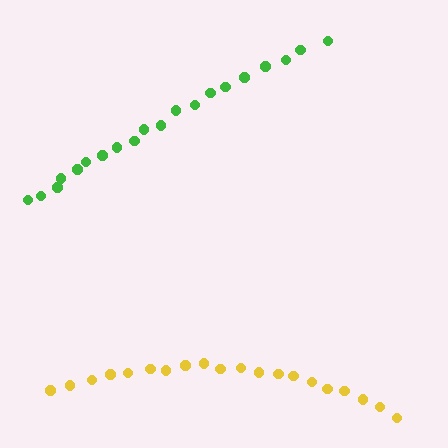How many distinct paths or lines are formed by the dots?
There are 2 distinct paths.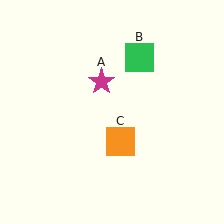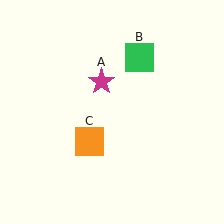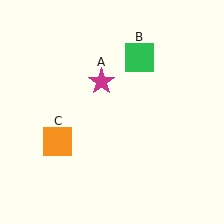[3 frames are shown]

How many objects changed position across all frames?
1 object changed position: orange square (object C).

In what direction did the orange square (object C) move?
The orange square (object C) moved left.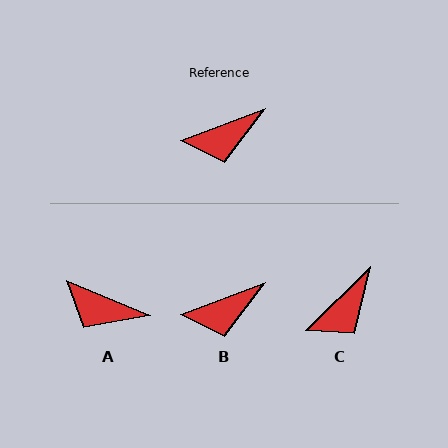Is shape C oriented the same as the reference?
No, it is off by about 24 degrees.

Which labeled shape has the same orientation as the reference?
B.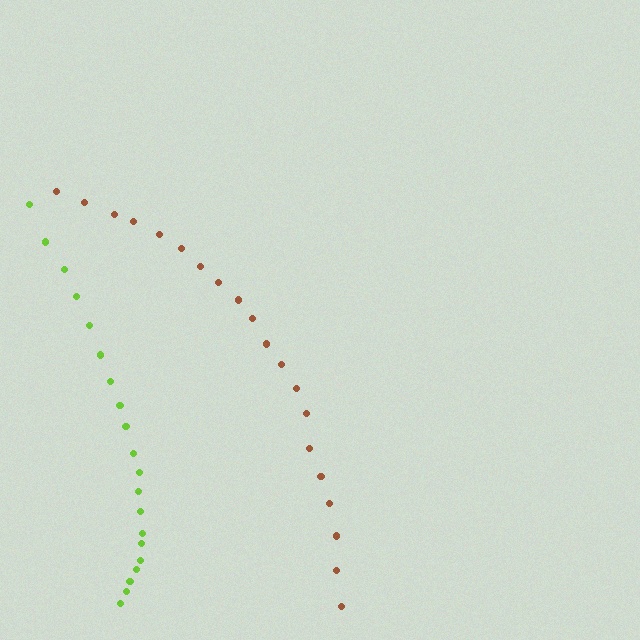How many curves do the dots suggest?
There are 2 distinct paths.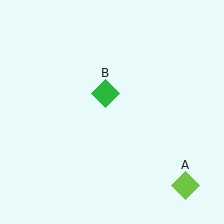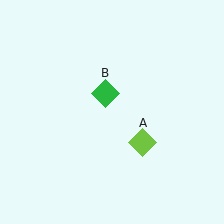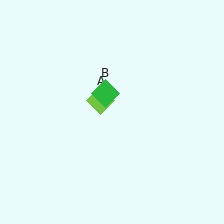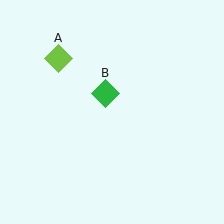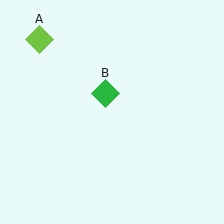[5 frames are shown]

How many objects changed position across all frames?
1 object changed position: lime diamond (object A).